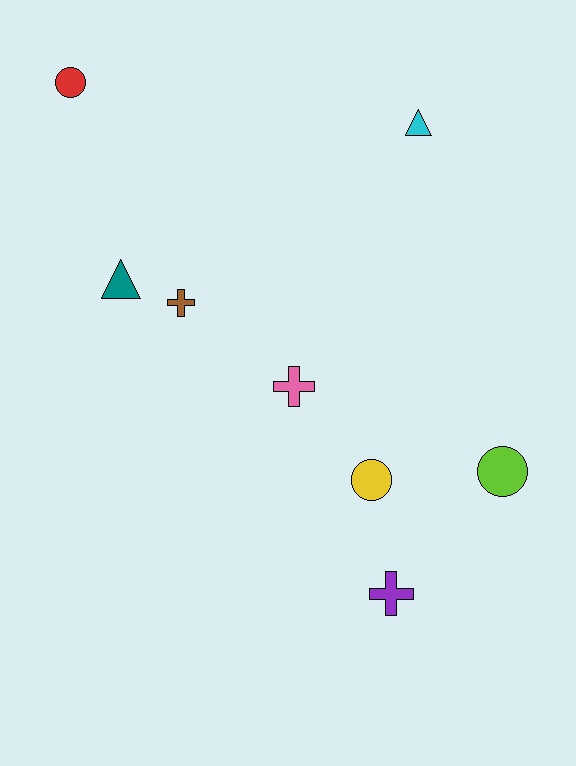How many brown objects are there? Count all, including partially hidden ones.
There is 1 brown object.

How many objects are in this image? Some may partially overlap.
There are 8 objects.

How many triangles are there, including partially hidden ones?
There are 2 triangles.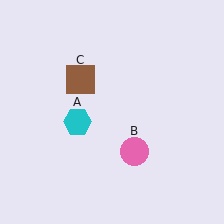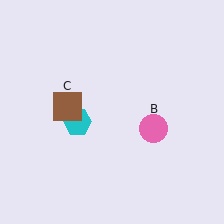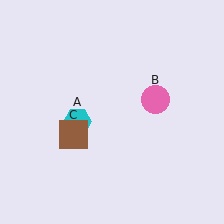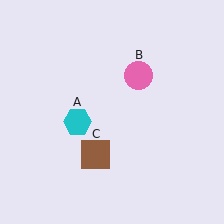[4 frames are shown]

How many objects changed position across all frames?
2 objects changed position: pink circle (object B), brown square (object C).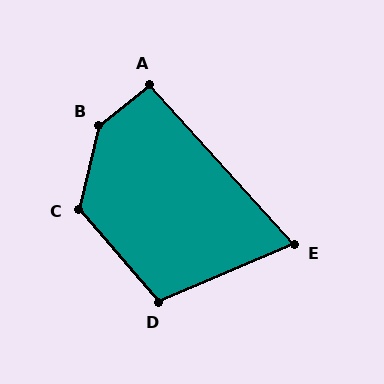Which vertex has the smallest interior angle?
E, at approximately 71 degrees.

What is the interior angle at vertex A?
Approximately 94 degrees (approximately right).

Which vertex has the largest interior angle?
B, at approximately 142 degrees.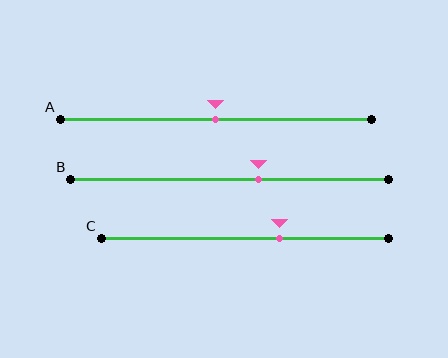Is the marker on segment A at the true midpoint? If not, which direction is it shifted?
Yes, the marker on segment A is at the true midpoint.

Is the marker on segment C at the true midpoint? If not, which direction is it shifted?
No, the marker on segment C is shifted to the right by about 12% of the segment length.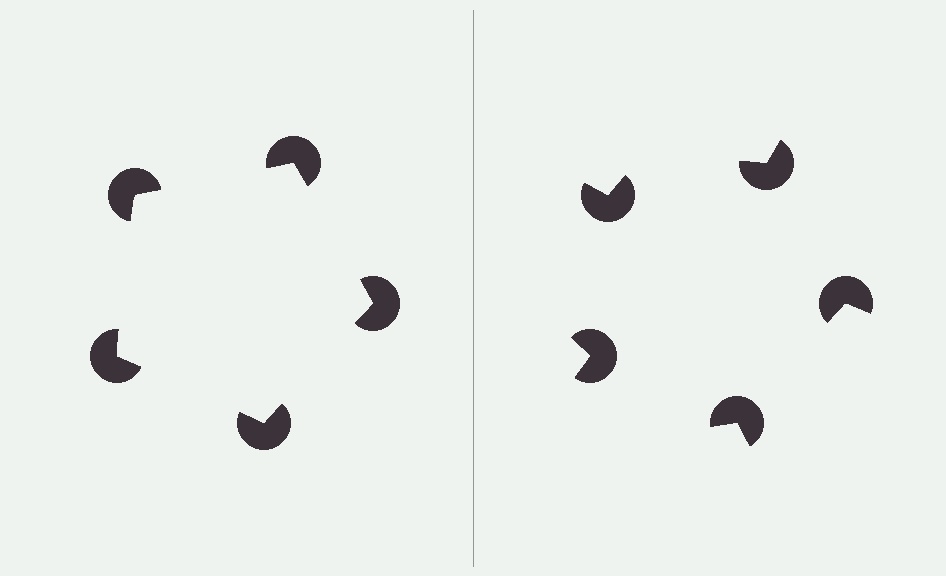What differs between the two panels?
The pac-man discs are positioned identically on both sides; only the wedge orientations differ. On the left they align to a pentagon; on the right they are misaligned.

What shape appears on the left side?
An illusory pentagon.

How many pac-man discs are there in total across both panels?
10 — 5 on each side.